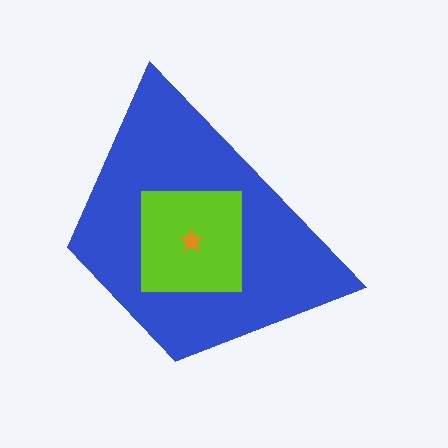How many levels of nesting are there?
3.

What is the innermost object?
The orange star.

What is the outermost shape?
The blue trapezoid.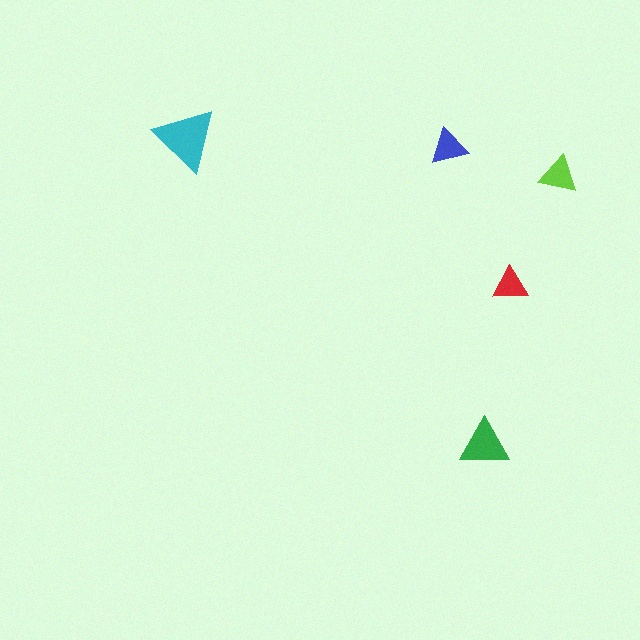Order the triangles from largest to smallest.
the cyan one, the green one, the lime one, the blue one, the red one.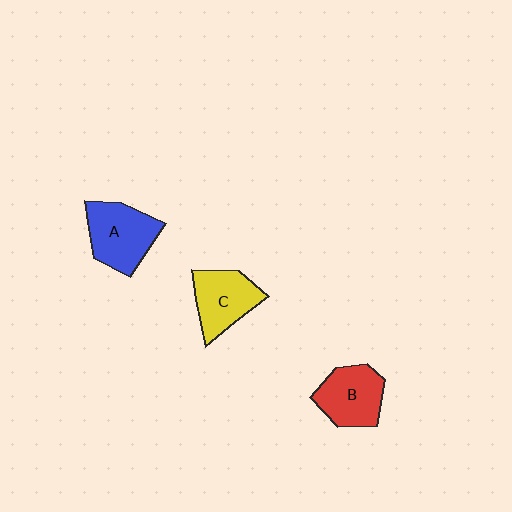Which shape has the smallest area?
Shape C (yellow).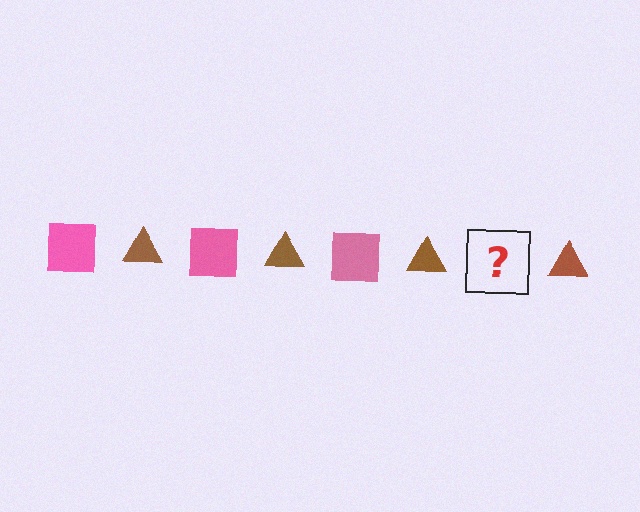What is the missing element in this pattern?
The missing element is a pink square.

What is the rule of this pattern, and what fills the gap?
The rule is that the pattern alternates between pink square and brown triangle. The gap should be filled with a pink square.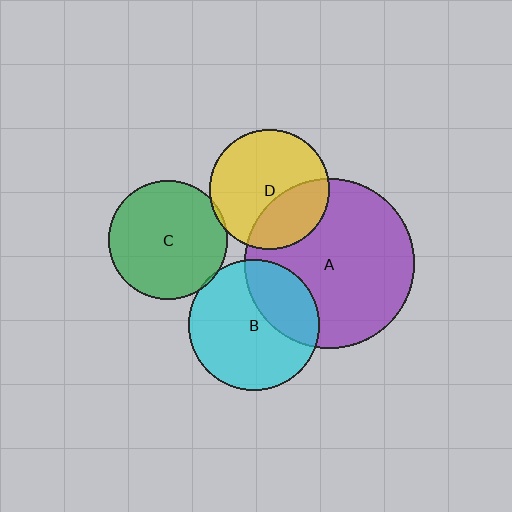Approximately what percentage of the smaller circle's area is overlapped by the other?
Approximately 30%.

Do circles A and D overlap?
Yes.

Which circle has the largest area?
Circle A (purple).